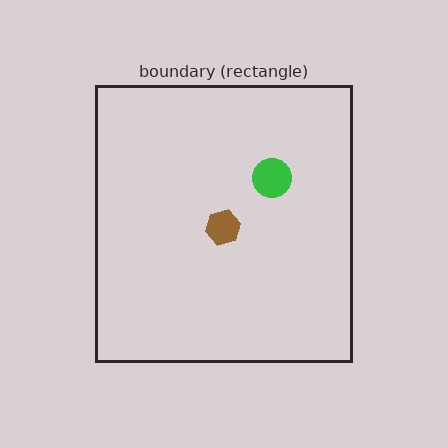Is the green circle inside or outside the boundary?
Inside.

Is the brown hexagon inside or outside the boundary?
Inside.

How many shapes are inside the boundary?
2 inside, 0 outside.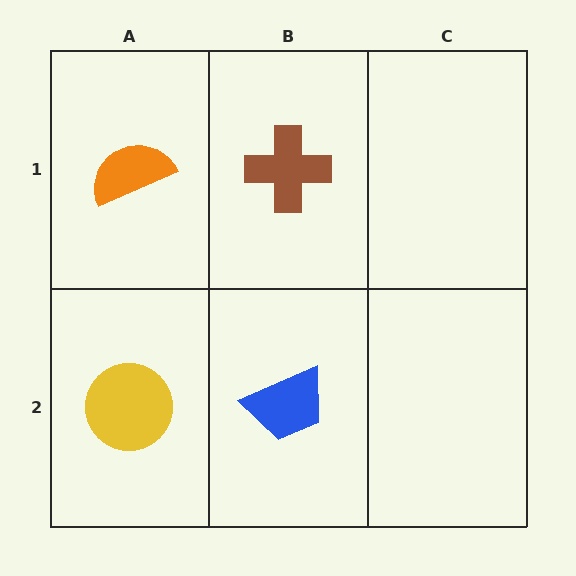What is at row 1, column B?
A brown cross.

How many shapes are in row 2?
2 shapes.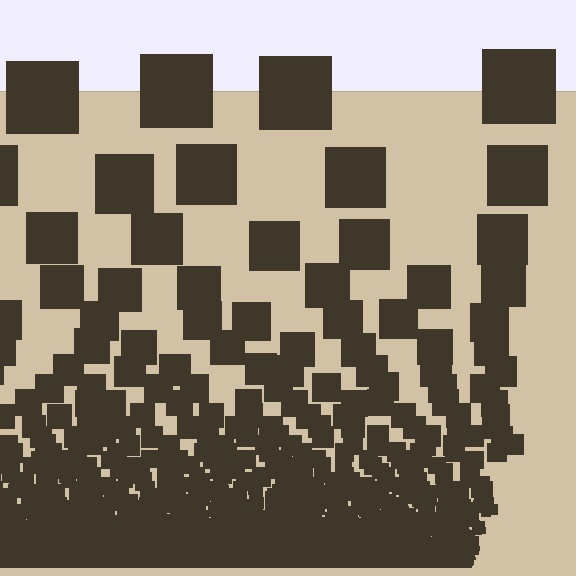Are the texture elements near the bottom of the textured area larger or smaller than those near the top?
Smaller. The gradient is inverted — elements near the bottom are smaller and denser.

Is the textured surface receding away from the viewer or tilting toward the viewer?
The surface appears to tilt toward the viewer. Texture elements get larger and sparser toward the top.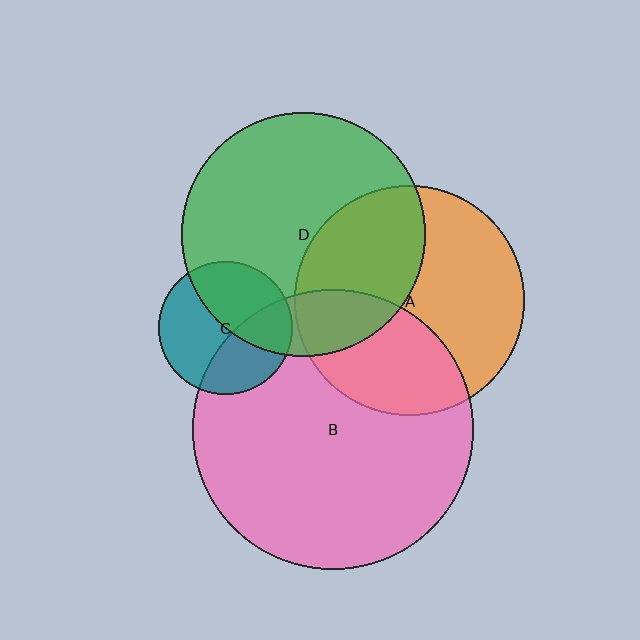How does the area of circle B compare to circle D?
Approximately 1.3 times.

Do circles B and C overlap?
Yes.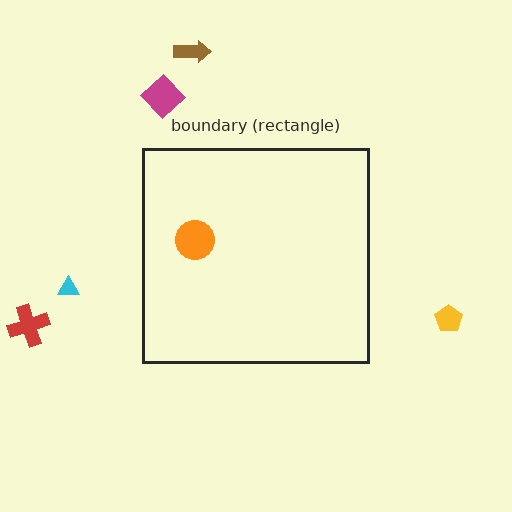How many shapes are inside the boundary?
1 inside, 5 outside.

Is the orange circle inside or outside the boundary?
Inside.